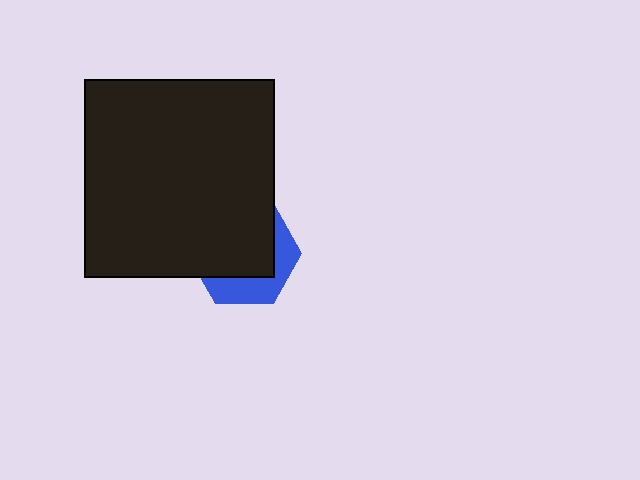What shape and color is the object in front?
The object in front is a black rectangle.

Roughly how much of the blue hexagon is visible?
A small part of it is visible (roughly 34%).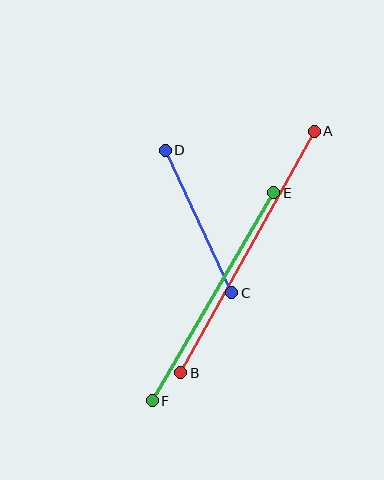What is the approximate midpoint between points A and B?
The midpoint is at approximately (247, 252) pixels.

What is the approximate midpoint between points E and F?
The midpoint is at approximately (213, 297) pixels.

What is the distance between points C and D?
The distance is approximately 157 pixels.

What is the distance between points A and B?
The distance is approximately 276 pixels.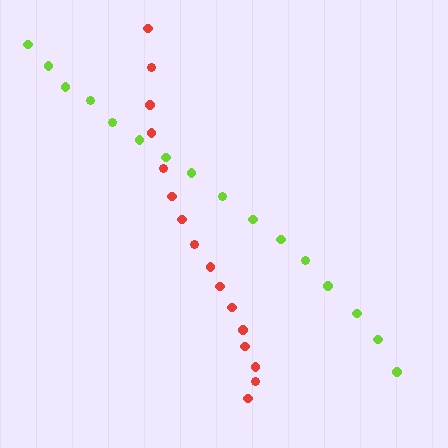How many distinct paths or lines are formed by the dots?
There are 2 distinct paths.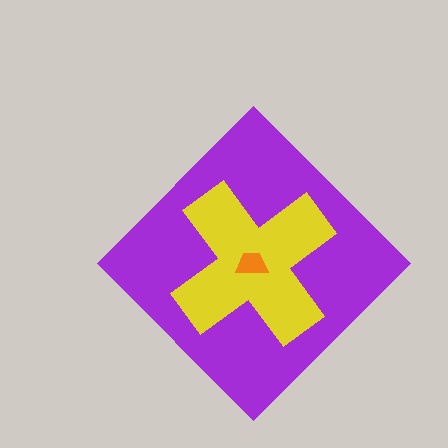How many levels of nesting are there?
3.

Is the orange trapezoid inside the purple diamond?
Yes.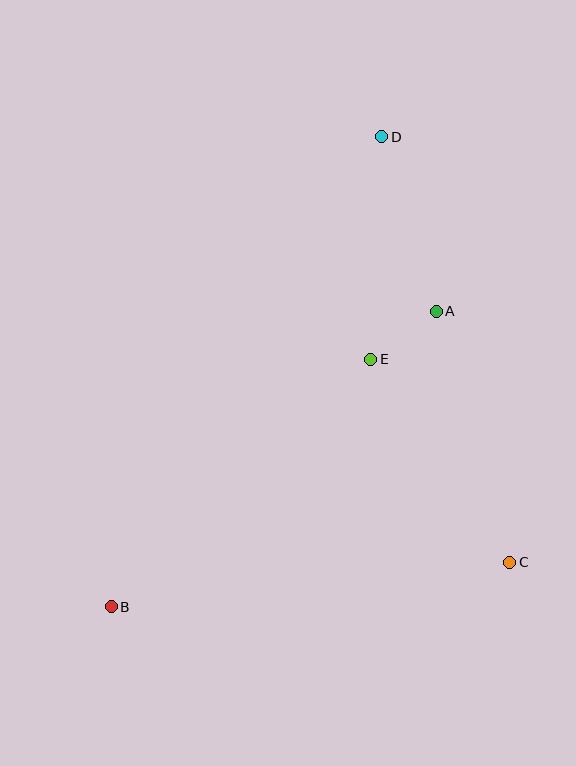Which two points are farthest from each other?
Points B and D are farthest from each other.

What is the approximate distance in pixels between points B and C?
The distance between B and C is approximately 401 pixels.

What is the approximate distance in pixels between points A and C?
The distance between A and C is approximately 262 pixels.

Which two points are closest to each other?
Points A and E are closest to each other.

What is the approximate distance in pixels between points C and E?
The distance between C and E is approximately 246 pixels.